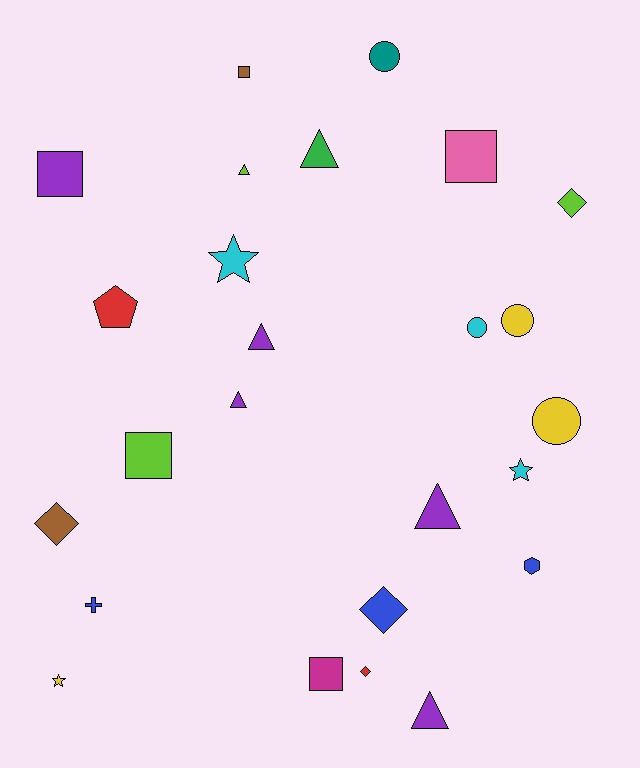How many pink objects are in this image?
There is 1 pink object.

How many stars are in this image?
There are 3 stars.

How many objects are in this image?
There are 25 objects.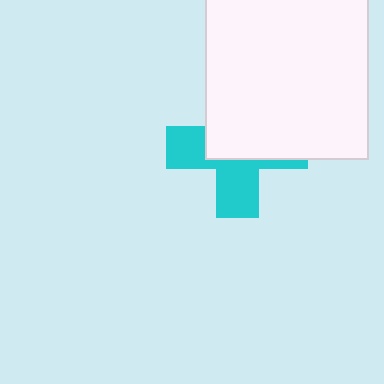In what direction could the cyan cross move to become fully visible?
The cyan cross could move down. That would shift it out from behind the white square entirely.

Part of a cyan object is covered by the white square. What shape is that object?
It is a cross.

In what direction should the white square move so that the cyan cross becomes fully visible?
The white square should move up. That is the shortest direction to clear the overlap and leave the cyan cross fully visible.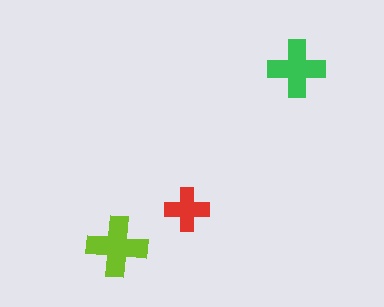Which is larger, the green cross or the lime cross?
The lime one.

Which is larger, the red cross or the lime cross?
The lime one.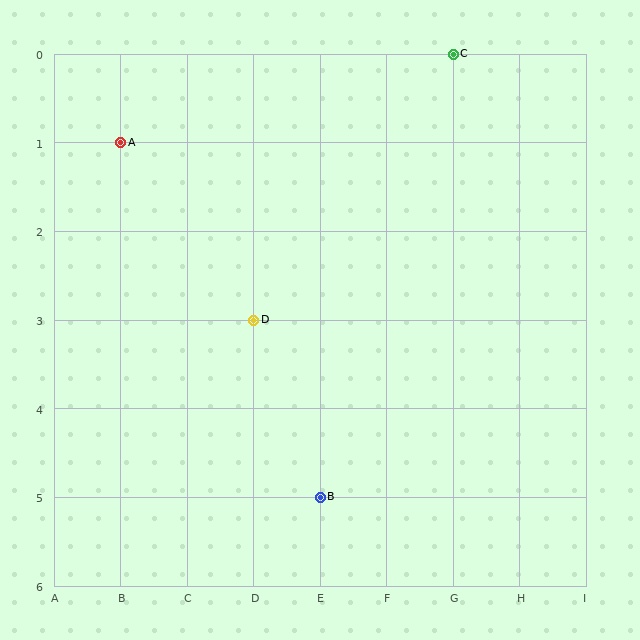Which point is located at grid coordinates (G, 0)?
Point C is at (G, 0).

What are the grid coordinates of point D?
Point D is at grid coordinates (D, 3).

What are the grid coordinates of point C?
Point C is at grid coordinates (G, 0).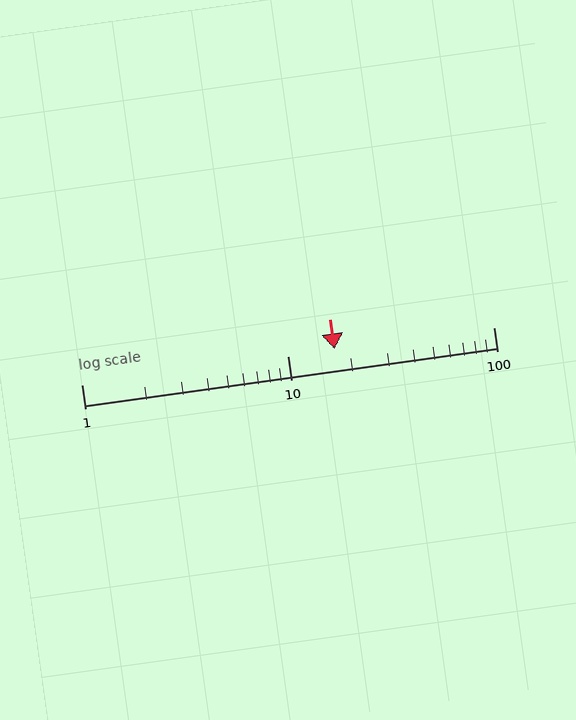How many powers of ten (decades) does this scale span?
The scale spans 2 decades, from 1 to 100.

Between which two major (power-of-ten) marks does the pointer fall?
The pointer is between 10 and 100.